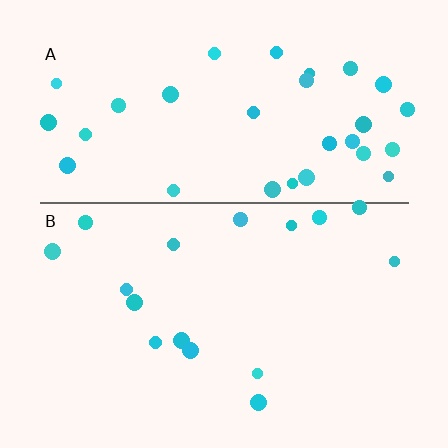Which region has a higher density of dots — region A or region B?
A (the top).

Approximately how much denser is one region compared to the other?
Approximately 2.0× — region A over region B.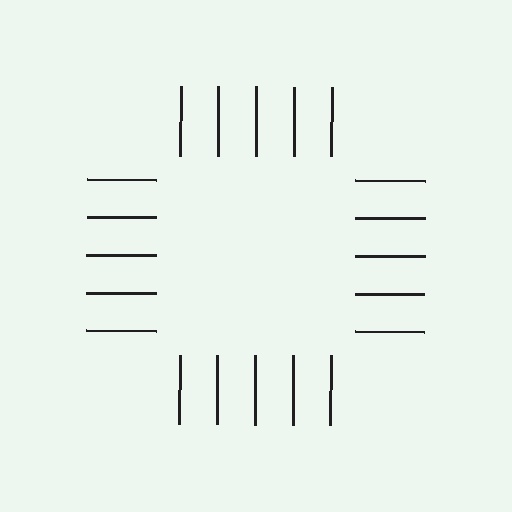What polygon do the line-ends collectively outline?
An illusory square — the line segments terminate on its edges but no continuous stroke is drawn.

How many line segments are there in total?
20 — 5 along each of the 4 edges.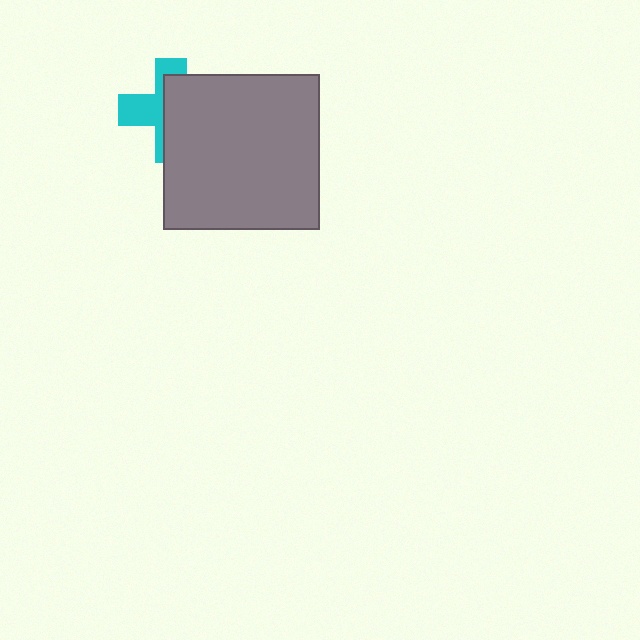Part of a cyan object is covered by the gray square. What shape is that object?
It is a cross.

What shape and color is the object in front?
The object in front is a gray square.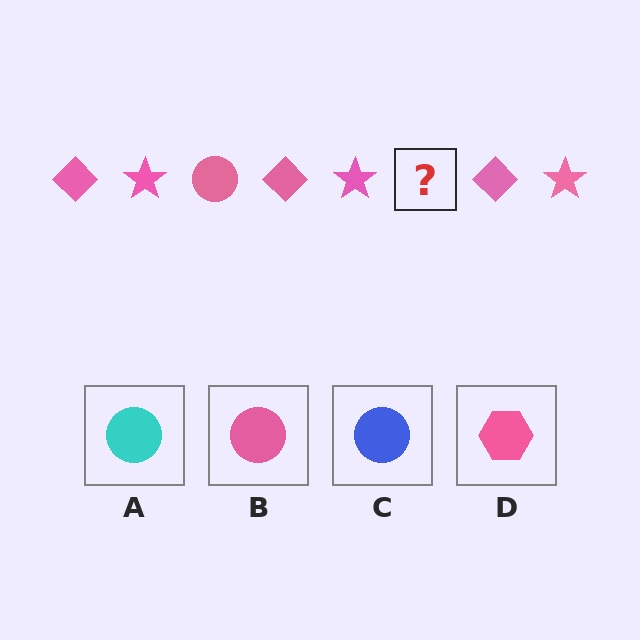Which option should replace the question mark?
Option B.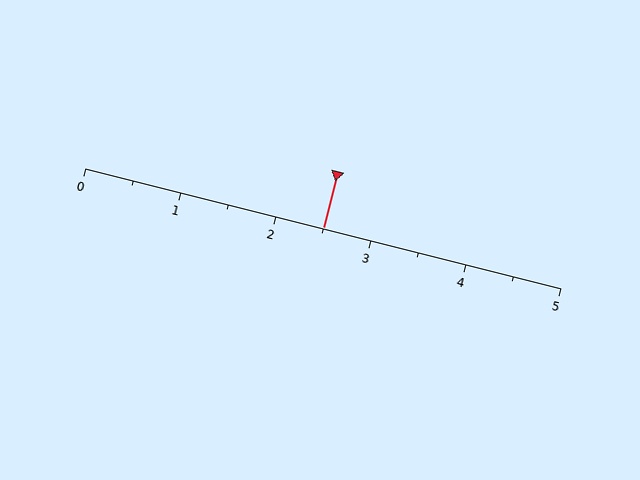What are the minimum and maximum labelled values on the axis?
The axis runs from 0 to 5.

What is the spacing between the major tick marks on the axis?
The major ticks are spaced 1 apart.